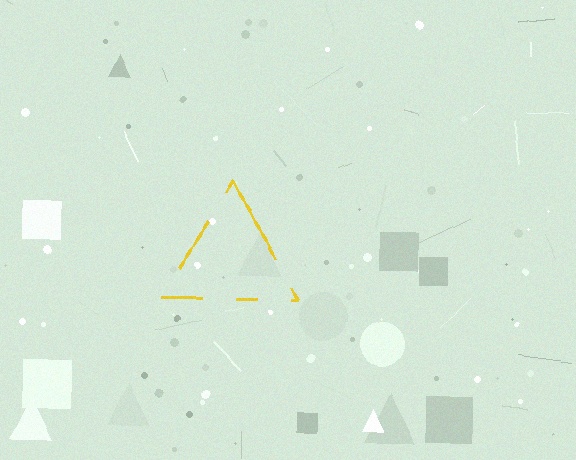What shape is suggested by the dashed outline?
The dashed outline suggests a triangle.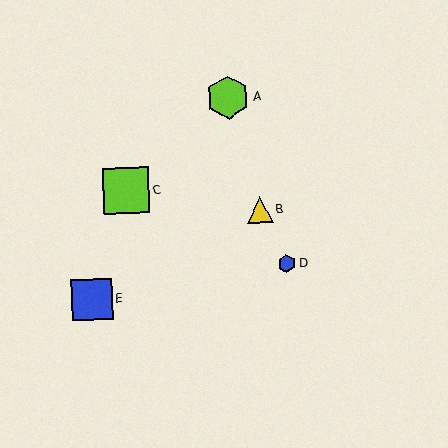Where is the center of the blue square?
The center of the blue square is at (92, 299).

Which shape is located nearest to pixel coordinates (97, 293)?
The blue square (labeled E) at (92, 299) is nearest to that location.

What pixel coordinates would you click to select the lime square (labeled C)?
Click at (126, 191) to select the lime square C.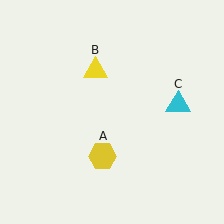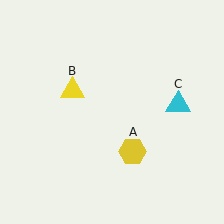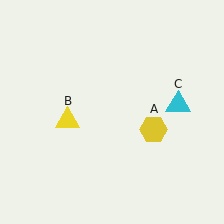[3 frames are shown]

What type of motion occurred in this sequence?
The yellow hexagon (object A), yellow triangle (object B) rotated counterclockwise around the center of the scene.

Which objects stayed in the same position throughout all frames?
Cyan triangle (object C) remained stationary.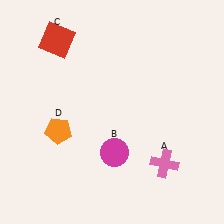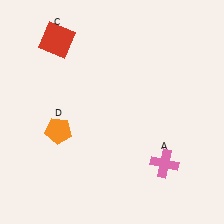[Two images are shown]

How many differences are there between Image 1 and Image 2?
There is 1 difference between the two images.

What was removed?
The magenta circle (B) was removed in Image 2.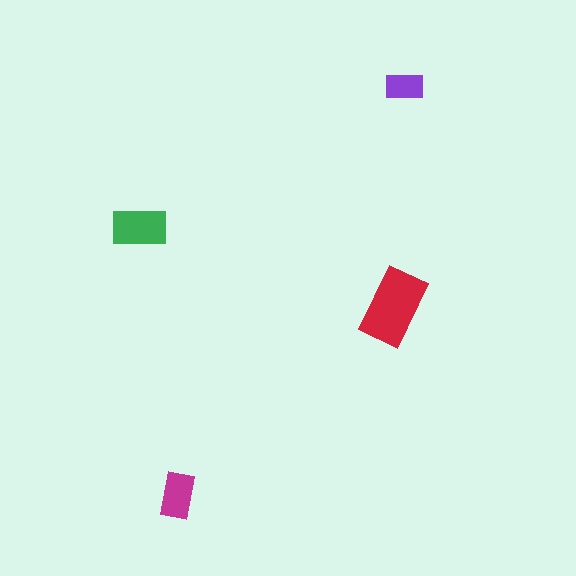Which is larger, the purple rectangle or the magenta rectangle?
The magenta one.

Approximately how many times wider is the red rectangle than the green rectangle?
About 1.5 times wider.